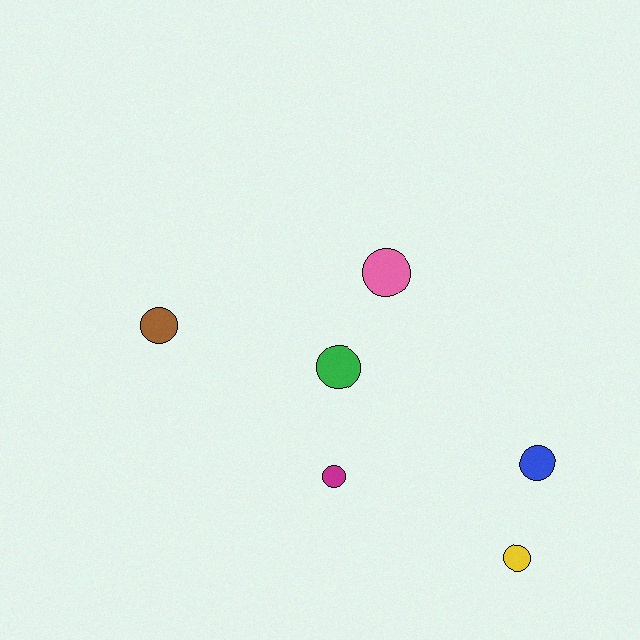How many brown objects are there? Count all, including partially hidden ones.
There is 1 brown object.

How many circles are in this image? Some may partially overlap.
There are 6 circles.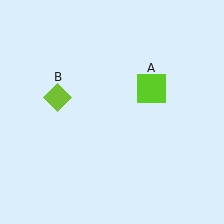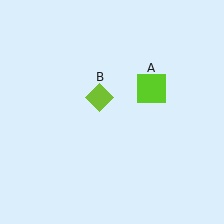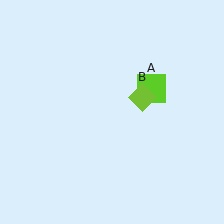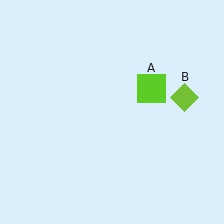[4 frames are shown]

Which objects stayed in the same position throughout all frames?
Lime square (object A) remained stationary.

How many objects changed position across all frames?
1 object changed position: lime diamond (object B).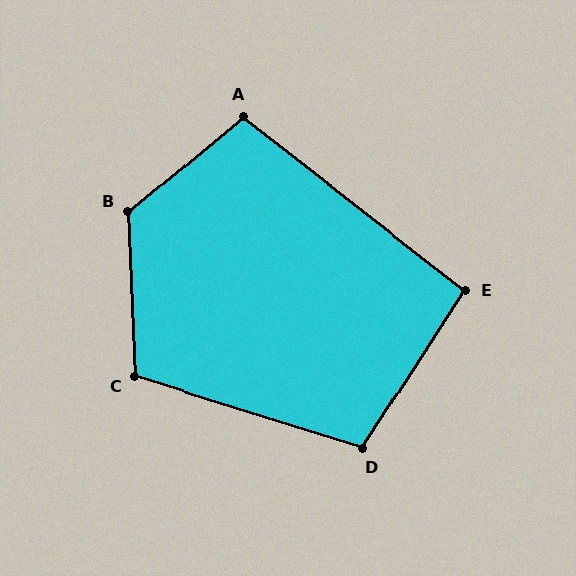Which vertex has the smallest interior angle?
E, at approximately 95 degrees.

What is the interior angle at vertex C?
Approximately 110 degrees (obtuse).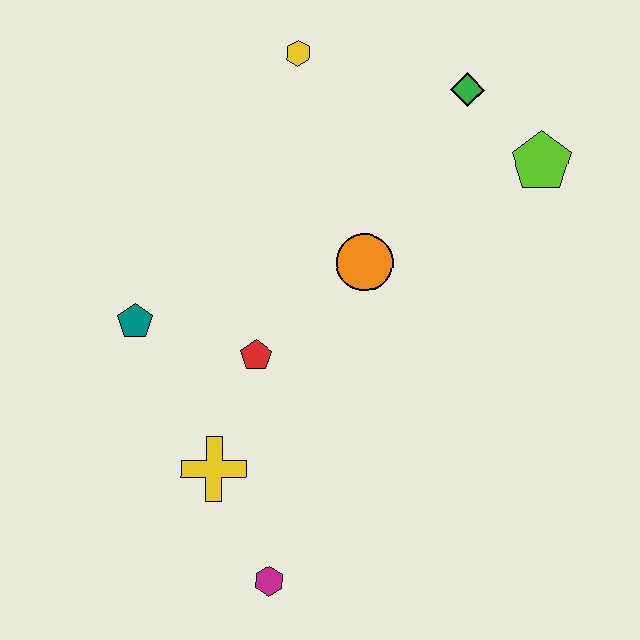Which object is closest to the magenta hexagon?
The yellow cross is closest to the magenta hexagon.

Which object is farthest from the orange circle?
The magenta hexagon is farthest from the orange circle.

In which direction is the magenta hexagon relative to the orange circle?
The magenta hexagon is below the orange circle.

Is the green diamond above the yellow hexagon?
No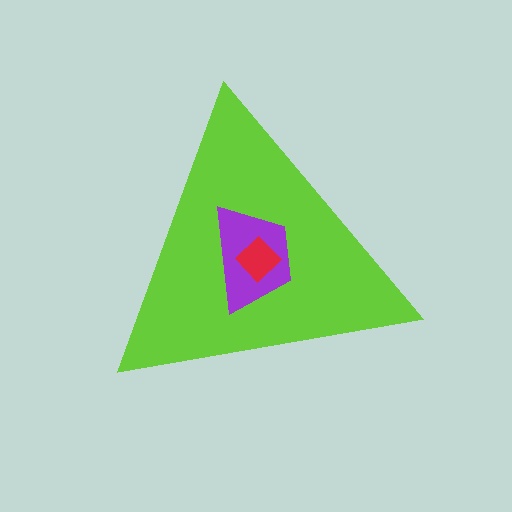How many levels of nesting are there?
3.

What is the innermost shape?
The red diamond.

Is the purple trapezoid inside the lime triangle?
Yes.